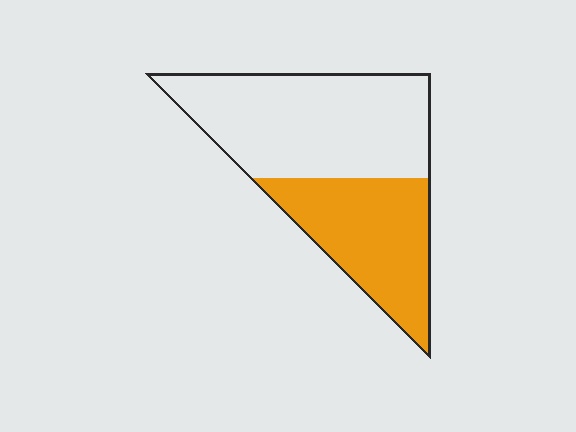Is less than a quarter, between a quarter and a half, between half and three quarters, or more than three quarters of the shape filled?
Between a quarter and a half.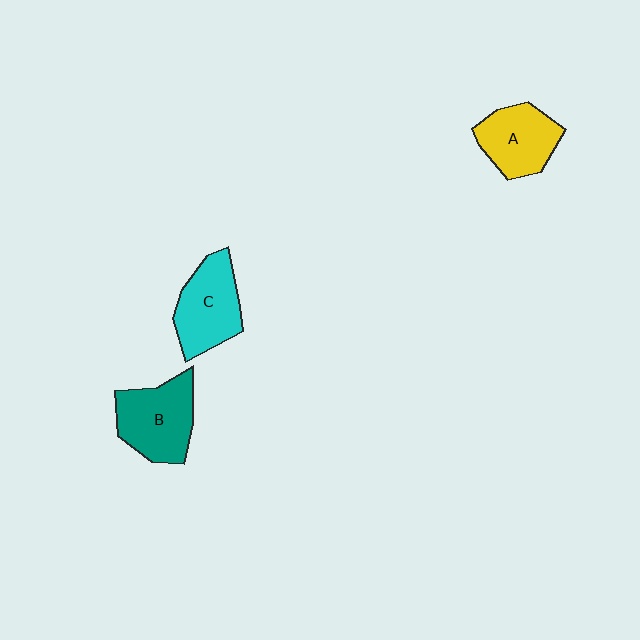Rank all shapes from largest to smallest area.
From largest to smallest: B (teal), C (cyan), A (yellow).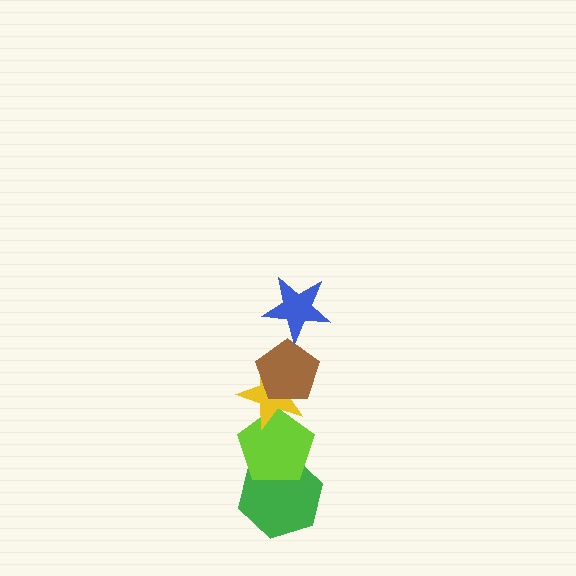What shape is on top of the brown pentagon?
The blue star is on top of the brown pentagon.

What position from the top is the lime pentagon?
The lime pentagon is 4th from the top.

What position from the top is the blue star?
The blue star is 1st from the top.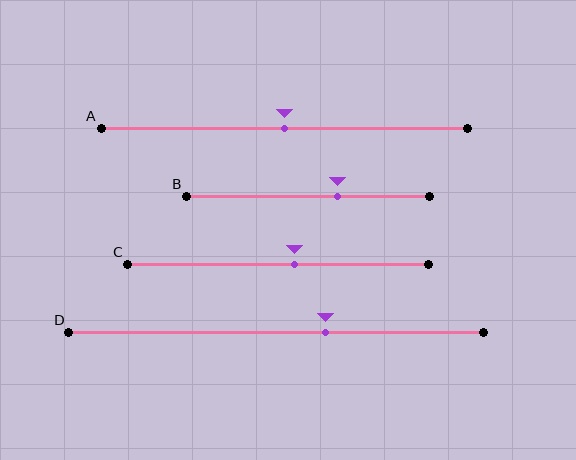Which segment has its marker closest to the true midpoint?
Segment A has its marker closest to the true midpoint.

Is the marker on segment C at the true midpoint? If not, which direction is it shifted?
No, the marker on segment C is shifted to the right by about 5% of the segment length.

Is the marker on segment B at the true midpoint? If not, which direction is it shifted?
No, the marker on segment B is shifted to the right by about 12% of the segment length.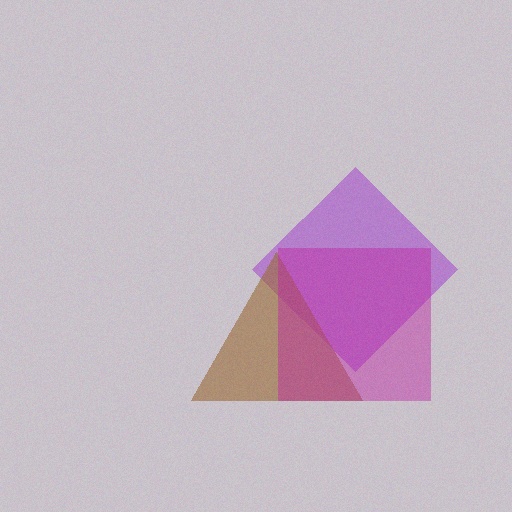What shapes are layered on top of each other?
The layered shapes are: a purple diamond, a brown triangle, a magenta square.